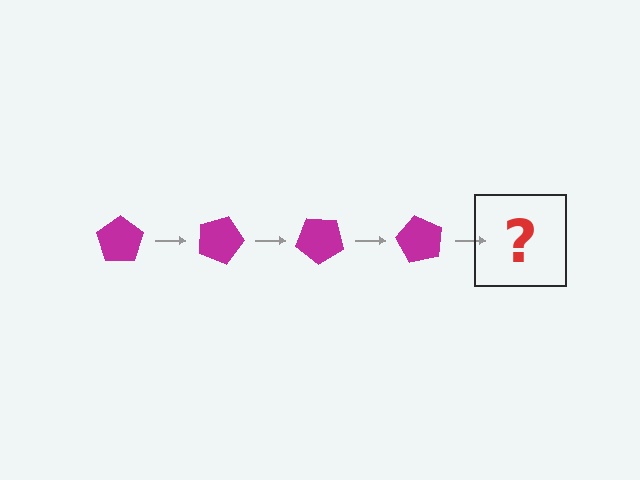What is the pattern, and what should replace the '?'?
The pattern is that the pentagon rotates 20 degrees each step. The '?' should be a magenta pentagon rotated 80 degrees.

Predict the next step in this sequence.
The next step is a magenta pentagon rotated 80 degrees.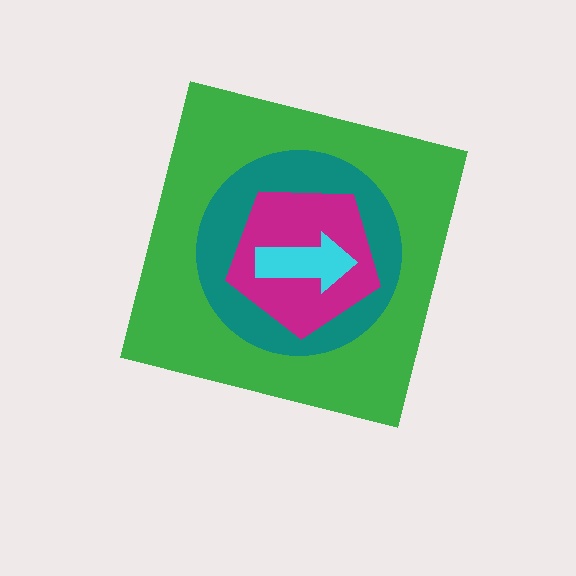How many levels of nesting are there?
4.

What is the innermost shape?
The cyan arrow.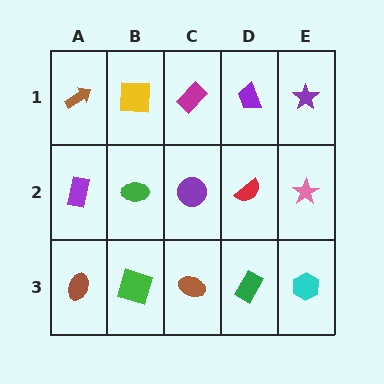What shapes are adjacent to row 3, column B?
A green ellipse (row 2, column B), a brown ellipse (row 3, column A), a brown ellipse (row 3, column C).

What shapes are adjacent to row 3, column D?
A red semicircle (row 2, column D), a brown ellipse (row 3, column C), a cyan hexagon (row 3, column E).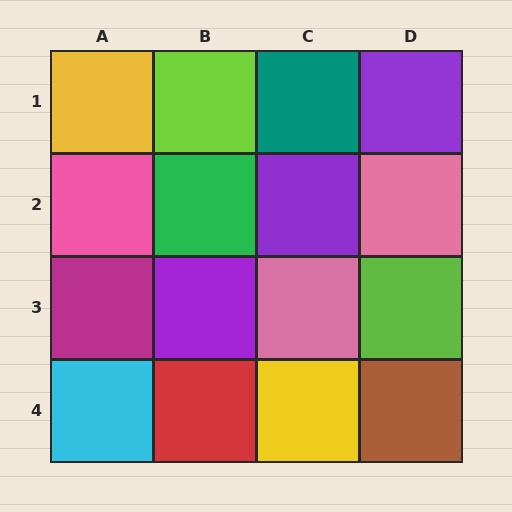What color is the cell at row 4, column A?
Cyan.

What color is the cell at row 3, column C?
Pink.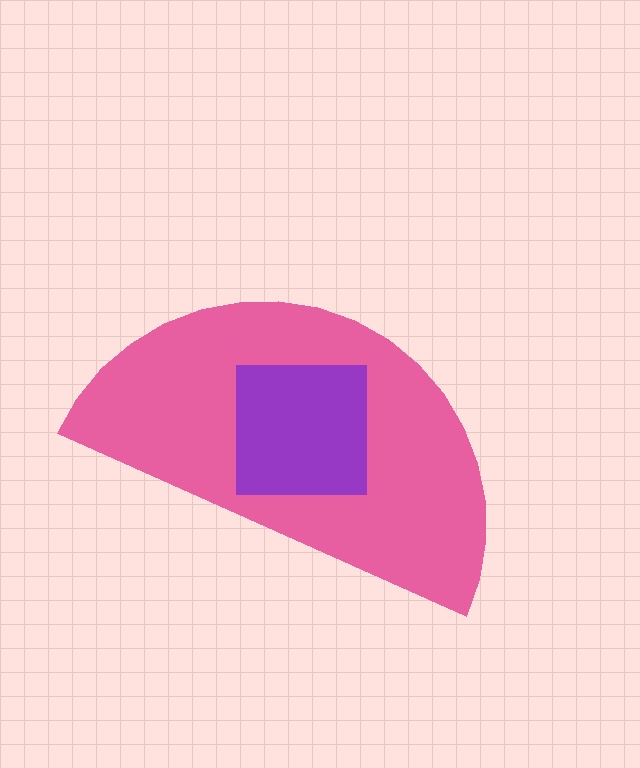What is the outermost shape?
The pink semicircle.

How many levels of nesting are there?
2.